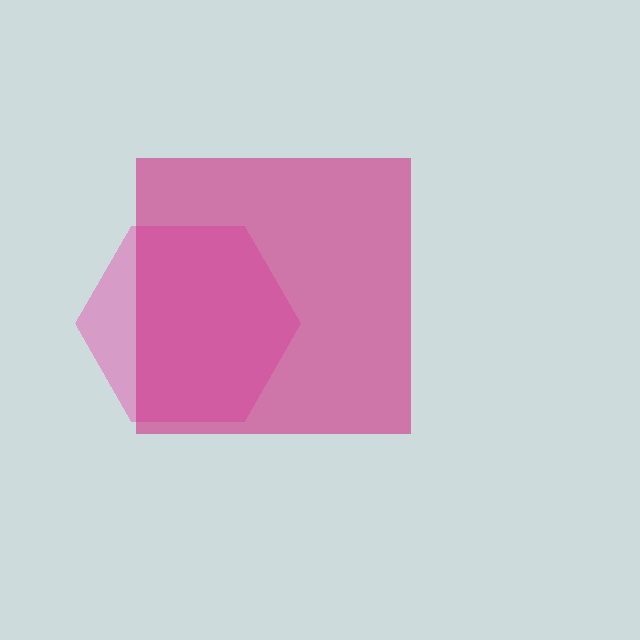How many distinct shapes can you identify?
There are 2 distinct shapes: a pink hexagon, a magenta square.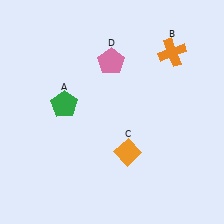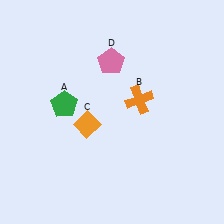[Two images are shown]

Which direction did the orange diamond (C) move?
The orange diamond (C) moved left.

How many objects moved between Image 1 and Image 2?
2 objects moved between the two images.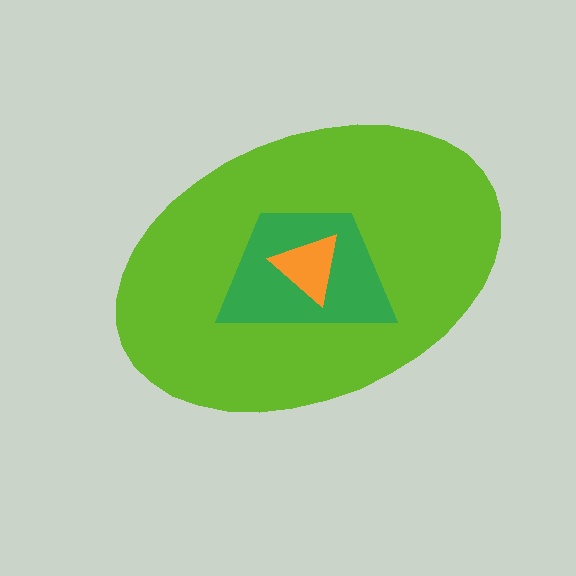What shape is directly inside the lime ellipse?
The green trapezoid.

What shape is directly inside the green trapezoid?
The orange triangle.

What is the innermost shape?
The orange triangle.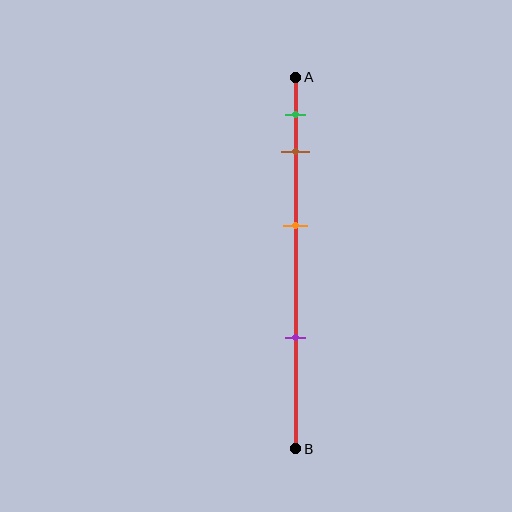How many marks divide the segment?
There are 4 marks dividing the segment.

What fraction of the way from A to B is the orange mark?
The orange mark is approximately 40% (0.4) of the way from A to B.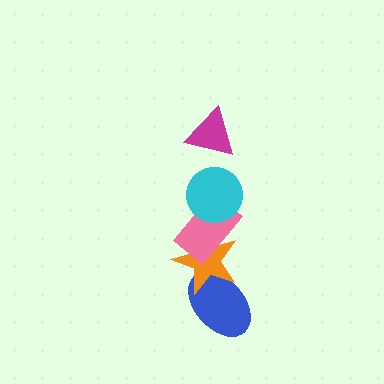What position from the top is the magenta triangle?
The magenta triangle is 1st from the top.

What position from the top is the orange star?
The orange star is 4th from the top.